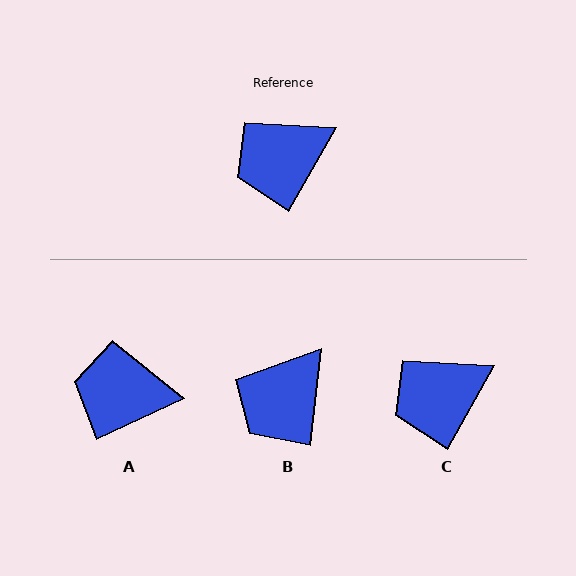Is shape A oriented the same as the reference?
No, it is off by about 36 degrees.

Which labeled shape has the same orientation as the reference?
C.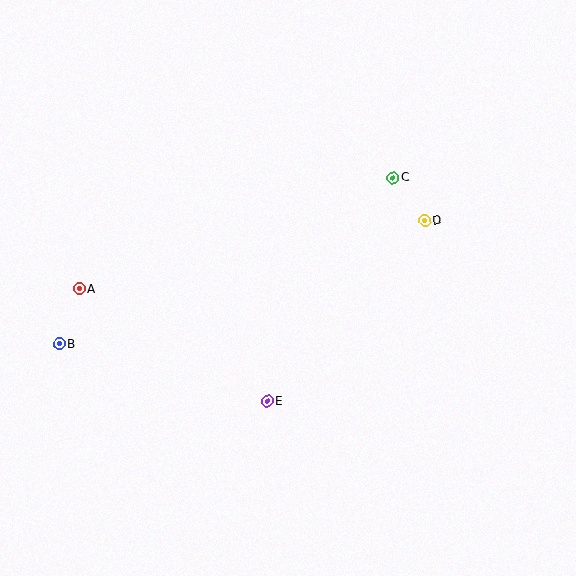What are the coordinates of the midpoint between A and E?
The midpoint between A and E is at (173, 345).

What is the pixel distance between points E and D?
The distance between E and D is 240 pixels.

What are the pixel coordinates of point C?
Point C is at (393, 178).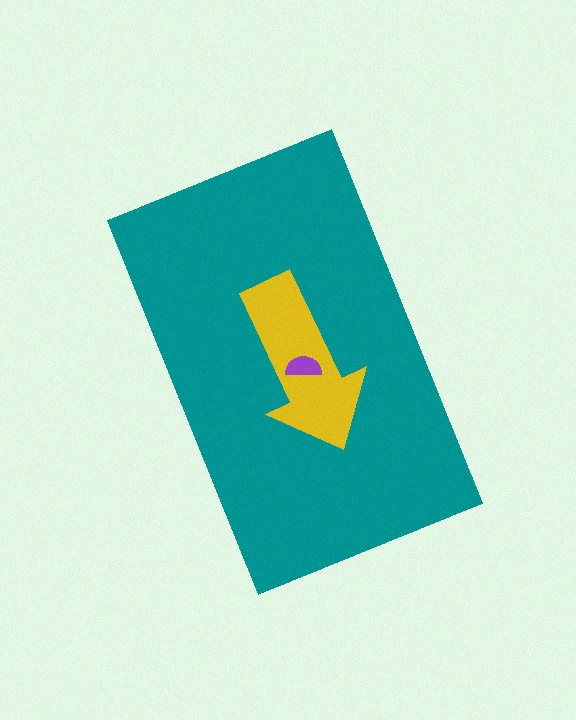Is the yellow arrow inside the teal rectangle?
Yes.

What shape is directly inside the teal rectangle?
The yellow arrow.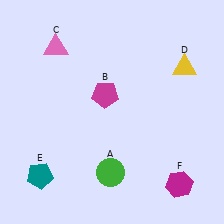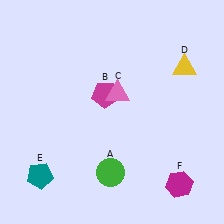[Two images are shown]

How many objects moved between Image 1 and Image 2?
1 object moved between the two images.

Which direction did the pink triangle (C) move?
The pink triangle (C) moved right.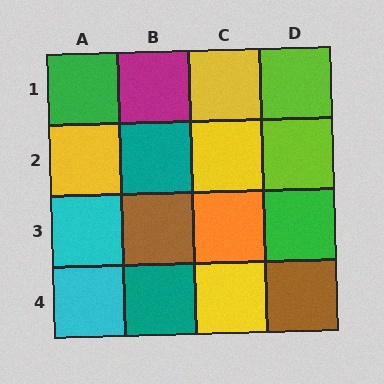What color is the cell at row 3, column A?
Cyan.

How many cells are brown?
2 cells are brown.